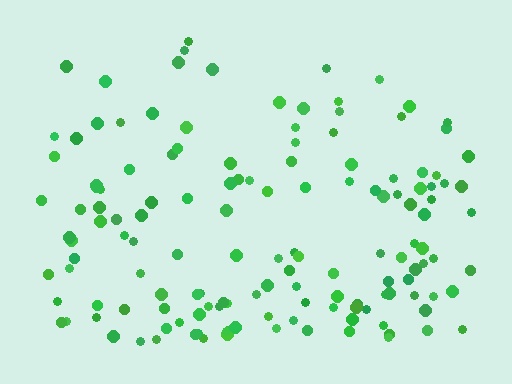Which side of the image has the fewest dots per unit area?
The top.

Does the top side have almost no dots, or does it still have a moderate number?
Still a moderate number, just noticeably fewer than the bottom.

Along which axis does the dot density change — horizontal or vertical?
Vertical.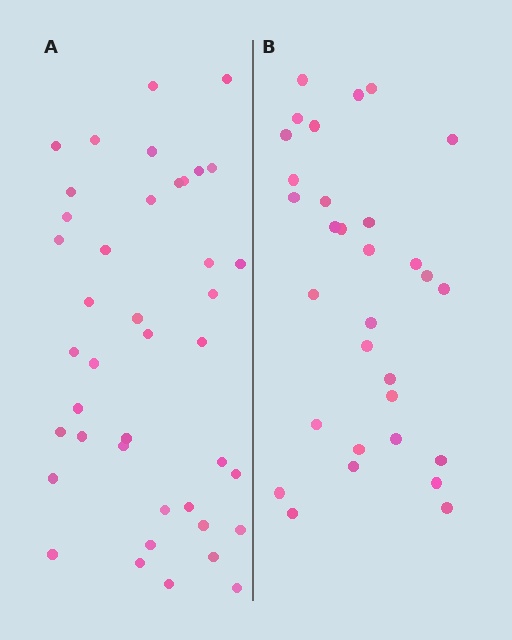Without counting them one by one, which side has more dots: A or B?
Region A (the left region) has more dots.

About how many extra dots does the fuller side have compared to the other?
Region A has roughly 10 or so more dots than region B.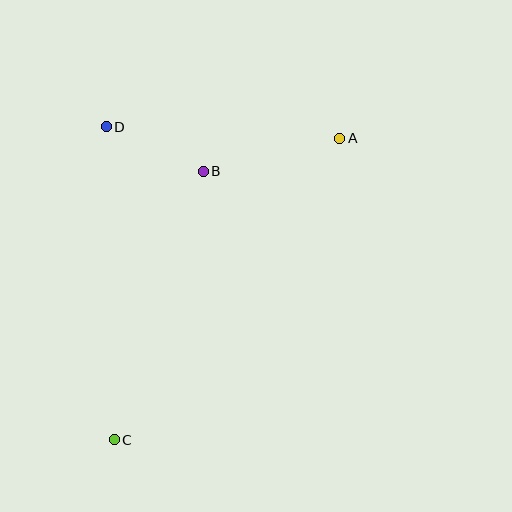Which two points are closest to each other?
Points B and D are closest to each other.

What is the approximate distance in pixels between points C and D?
The distance between C and D is approximately 313 pixels.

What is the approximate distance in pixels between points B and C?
The distance between B and C is approximately 283 pixels.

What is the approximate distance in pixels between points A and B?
The distance between A and B is approximately 140 pixels.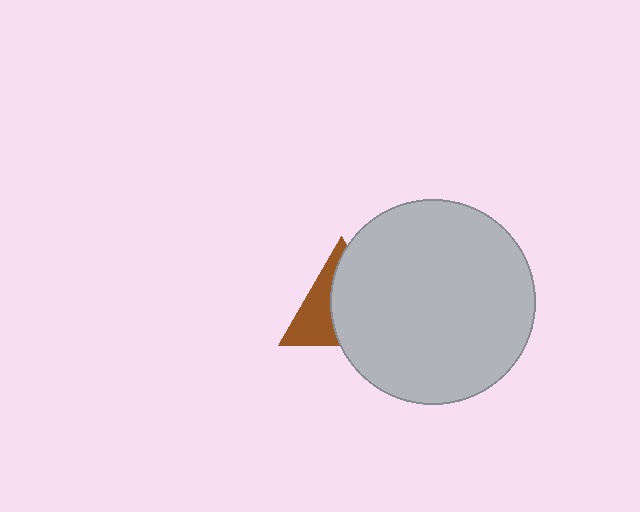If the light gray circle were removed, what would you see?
You would see the complete brown triangle.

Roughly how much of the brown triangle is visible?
A small part of it is visible (roughly 40%).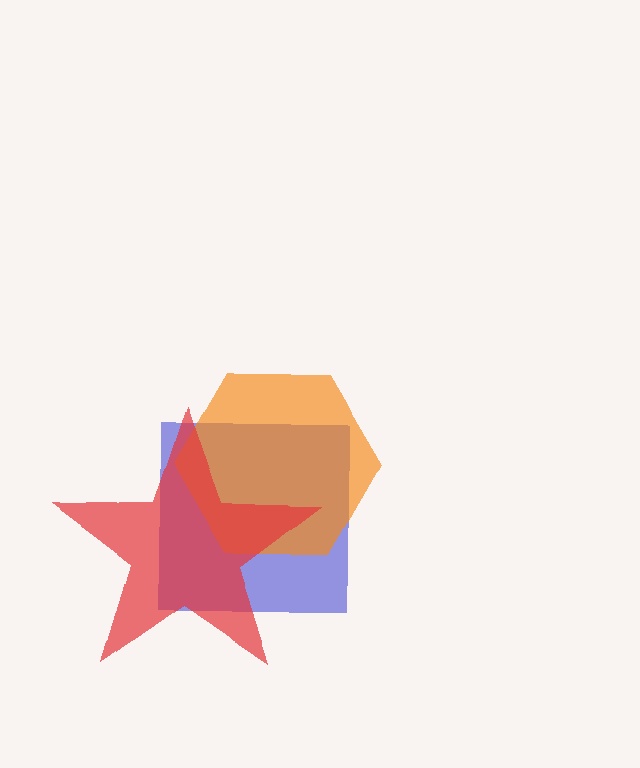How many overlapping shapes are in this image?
There are 3 overlapping shapes in the image.